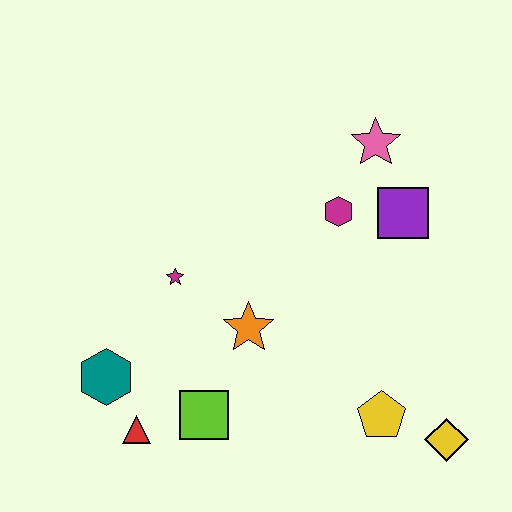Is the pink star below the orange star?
No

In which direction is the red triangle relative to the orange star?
The red triangle is to the left of the orange star.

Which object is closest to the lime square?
The red triangle is closest to the lime square.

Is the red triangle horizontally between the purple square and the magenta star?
No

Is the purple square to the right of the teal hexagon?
Yes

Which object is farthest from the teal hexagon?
The pink star is farthest from the teal hexagon.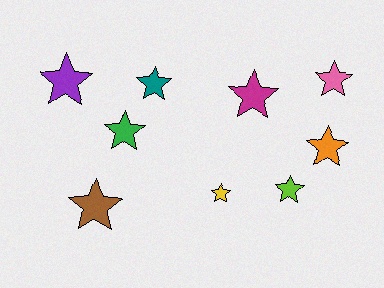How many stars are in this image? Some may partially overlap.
There are 9 stars.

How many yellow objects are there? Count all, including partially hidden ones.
There is 1 yellow object.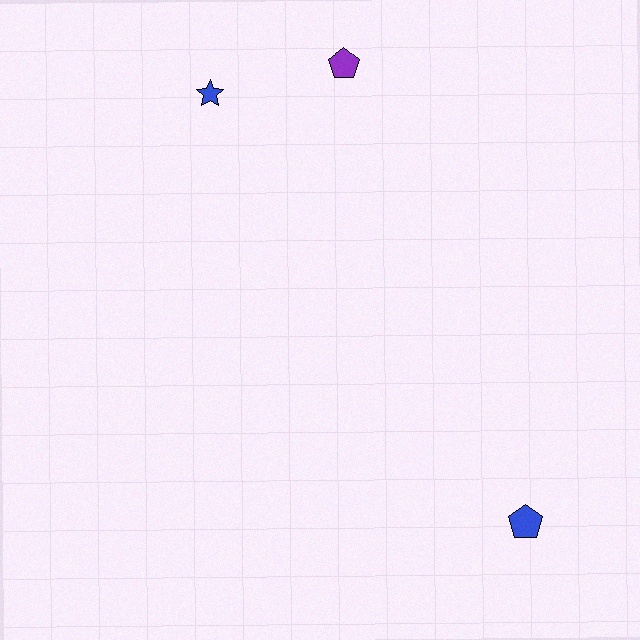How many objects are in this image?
There are 3 objects.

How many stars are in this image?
There is 1 star.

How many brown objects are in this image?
There are no brown objects.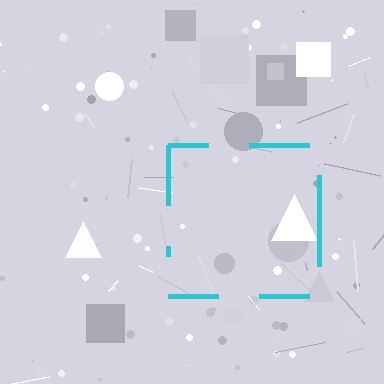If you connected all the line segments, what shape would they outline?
They would outline a square.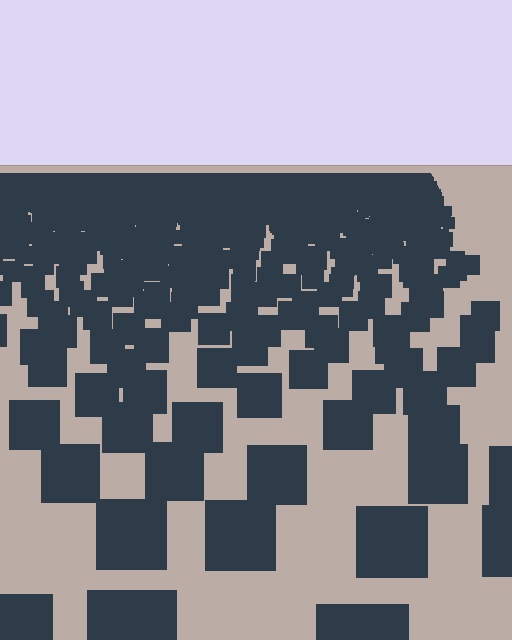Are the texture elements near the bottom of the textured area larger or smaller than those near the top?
Larger. Near the bottom, elements are closer to the viewer and appear at a bigger on-screen size.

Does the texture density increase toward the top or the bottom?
Density increases toward the top.